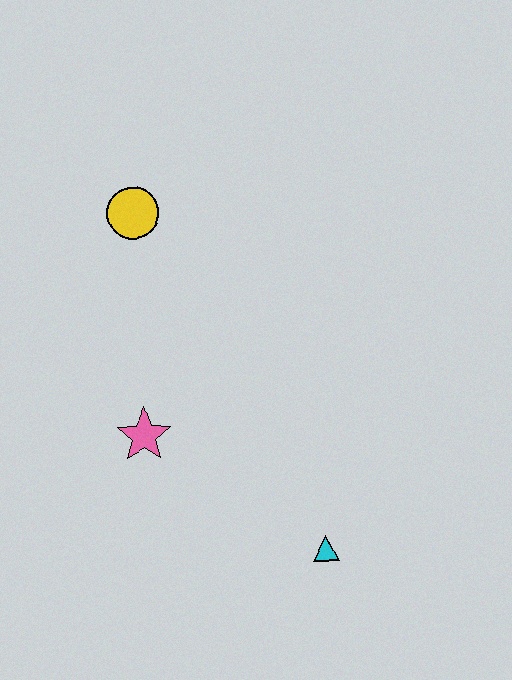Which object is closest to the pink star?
The cyan triangle is closest to the pink star.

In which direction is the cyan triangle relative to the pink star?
The cyan triangle is to the right of the pink star.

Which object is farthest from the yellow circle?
The cyan triangle is farthest from the yellow circle.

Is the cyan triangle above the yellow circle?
No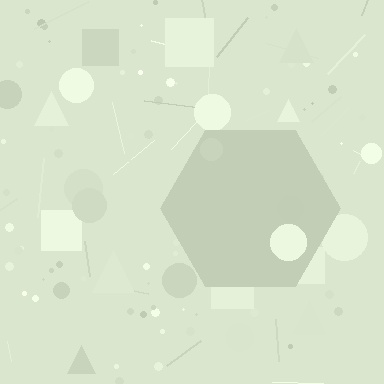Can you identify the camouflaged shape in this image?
The camouflaged shape is a hexagon.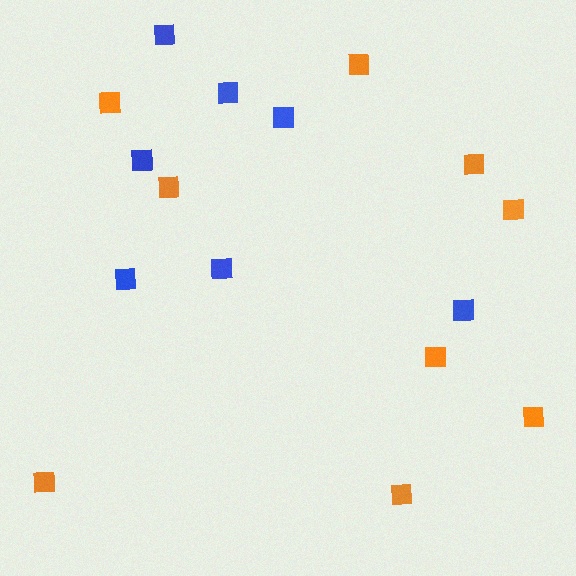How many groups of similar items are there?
There are 2 groups: one group of blue squares (7) and one group of orange squares (9).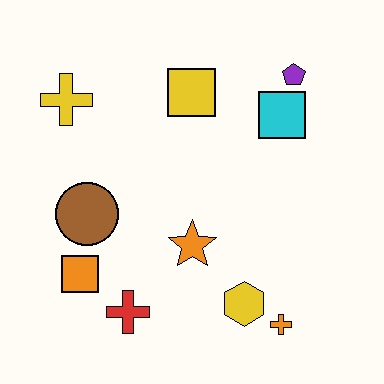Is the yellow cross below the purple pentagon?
Yes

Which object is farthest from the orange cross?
The yellow cross is farthest from the orange cross.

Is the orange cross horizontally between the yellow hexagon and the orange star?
No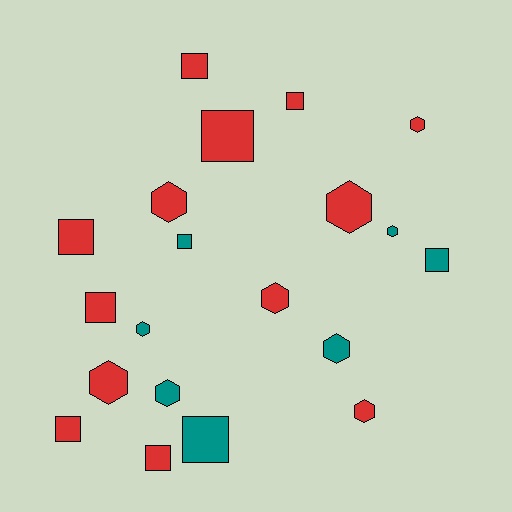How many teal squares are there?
There are 3 teal squares.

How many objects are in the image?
There are 20 objects.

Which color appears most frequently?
Red, with 13 objects.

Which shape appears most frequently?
Hexagon, with 10 objects.